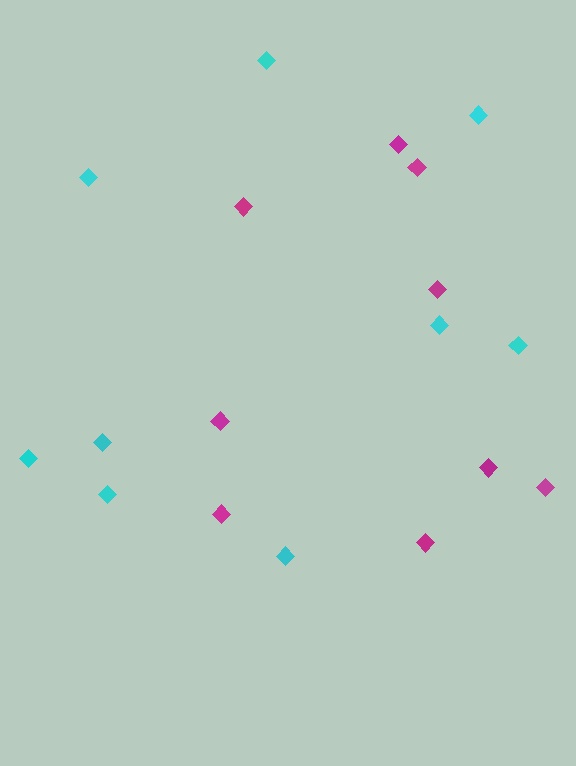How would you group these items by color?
There are 2 groups: one group of cyan diamonds (9) and one group of magenta diamonds (9).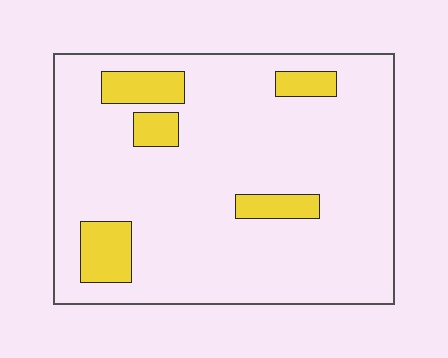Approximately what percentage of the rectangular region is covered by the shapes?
Approximately 15%.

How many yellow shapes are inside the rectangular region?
5.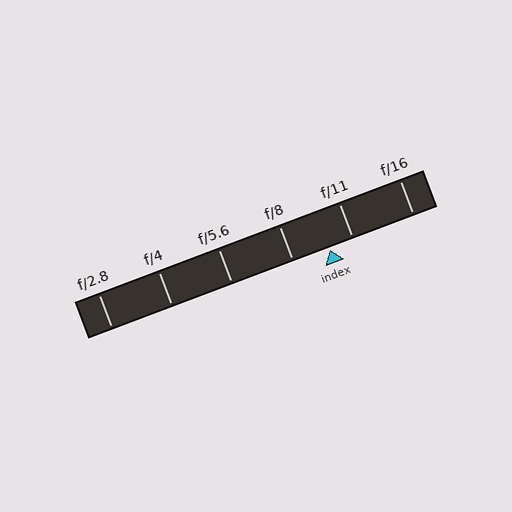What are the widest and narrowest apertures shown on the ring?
The widest aperture shown is f/2.8 and the narrowest is f/16.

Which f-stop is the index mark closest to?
The index mark is closest to f/11.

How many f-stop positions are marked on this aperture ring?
There are 6 f-stop positions marked.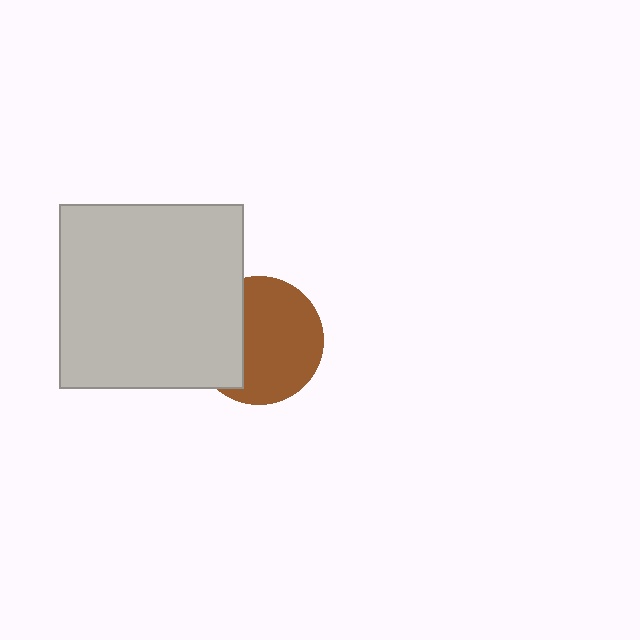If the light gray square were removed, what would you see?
You would see the complete brown circle.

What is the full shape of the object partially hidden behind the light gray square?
The partially hidden object is a brown circle.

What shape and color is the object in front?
The object in front is a light gray square.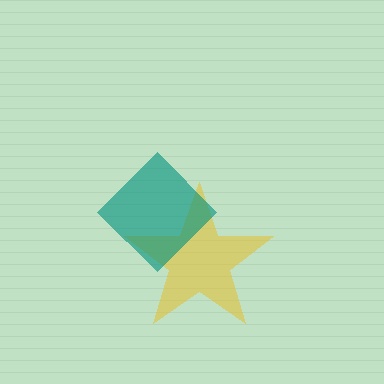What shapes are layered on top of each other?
The layered shapes are: a yellow star, a teal diamond.